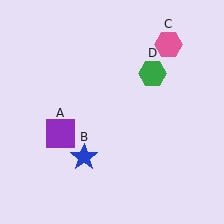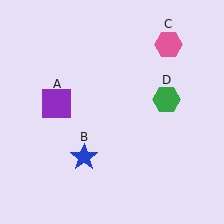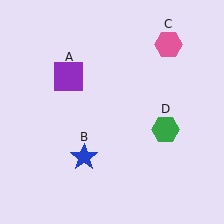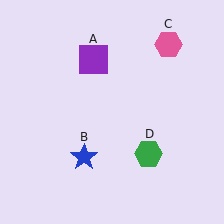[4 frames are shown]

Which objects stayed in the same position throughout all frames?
Blue star (object B) and pink hexagon (object C) remained stationary.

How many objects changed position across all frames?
2 objects changed position: purple square (object A), green hexagon (object D).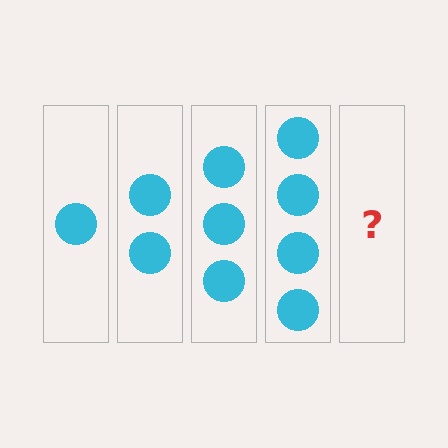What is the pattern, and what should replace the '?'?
The pattern is that each step adds one more circle. The '?' should be 5 circles.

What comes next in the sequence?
The next element should be 5 circles.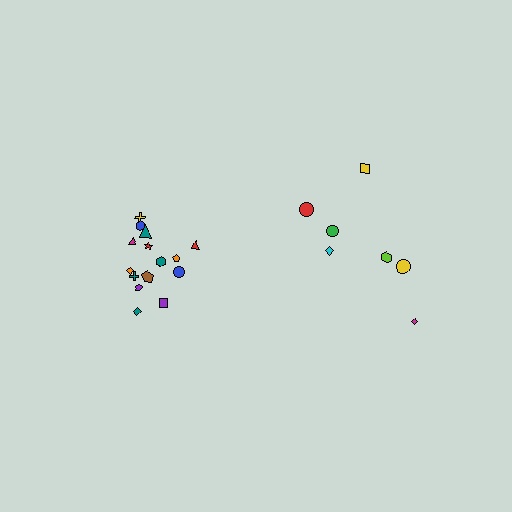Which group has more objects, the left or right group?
The left group.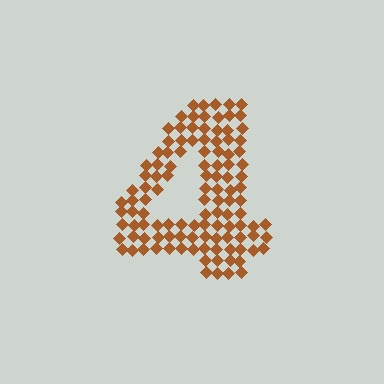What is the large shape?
The large shape is the digit 4.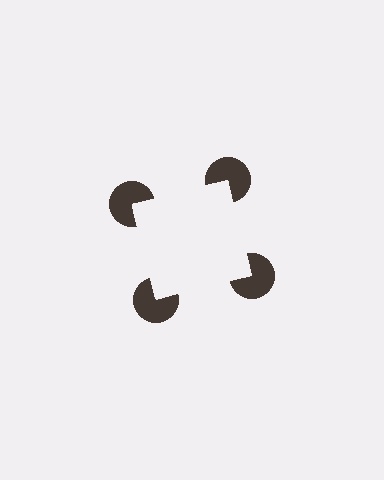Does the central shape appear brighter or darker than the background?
It typically appears slightly brighter than the background, even though no actual brightness change is drawn.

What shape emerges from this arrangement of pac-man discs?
An illusory square — its edges are inferred from the aligned wedge cuts in the pac-man discs, not physically drawn.